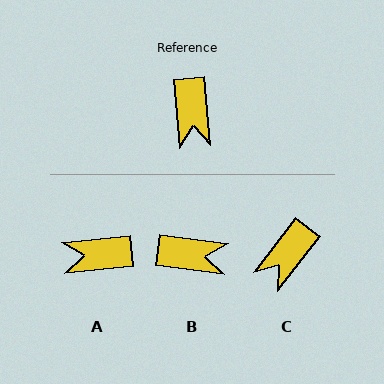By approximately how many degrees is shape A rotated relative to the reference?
Approximately 89 degrees clockwise.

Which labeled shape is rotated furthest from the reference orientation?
A, about 89 degrees away.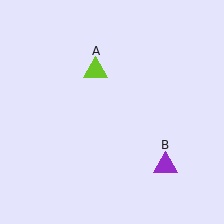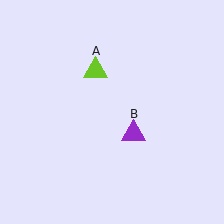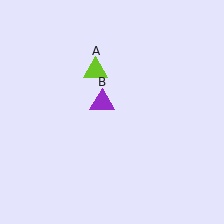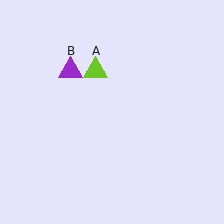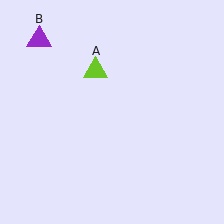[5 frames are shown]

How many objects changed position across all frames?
1 object changed position: purple triangle (object B).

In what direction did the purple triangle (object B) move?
The purple triangle (object B) moved up and to the left.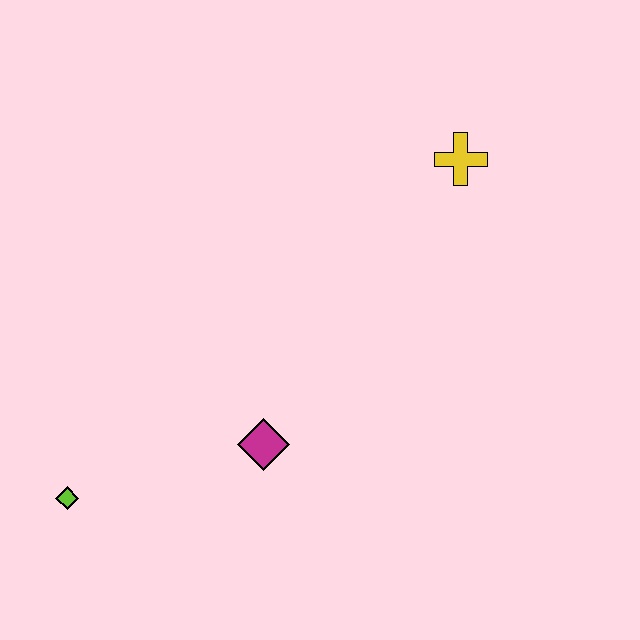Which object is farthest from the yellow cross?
The lime diamond is farthest from the yellow cross.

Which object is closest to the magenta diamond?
The lime diamond is closest to the magenta diamond.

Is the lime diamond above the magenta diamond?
No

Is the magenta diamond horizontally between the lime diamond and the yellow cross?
Yes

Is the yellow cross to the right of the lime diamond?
Yes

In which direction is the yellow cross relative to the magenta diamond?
The yellow cross is above the magenta diamond.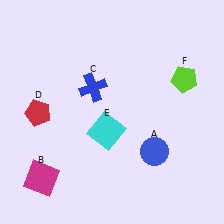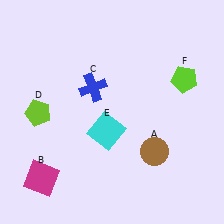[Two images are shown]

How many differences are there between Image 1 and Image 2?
There are 2 differences between the two images.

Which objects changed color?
A changed from blue to brown. D changed from red to lime.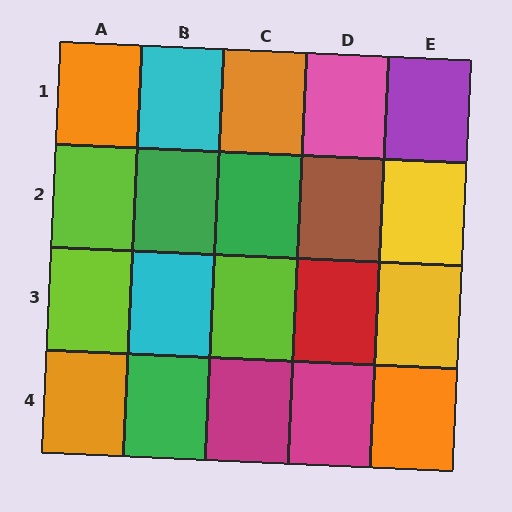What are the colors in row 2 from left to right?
Lime, green, green, brown, yellow.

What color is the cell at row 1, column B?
Cyan.